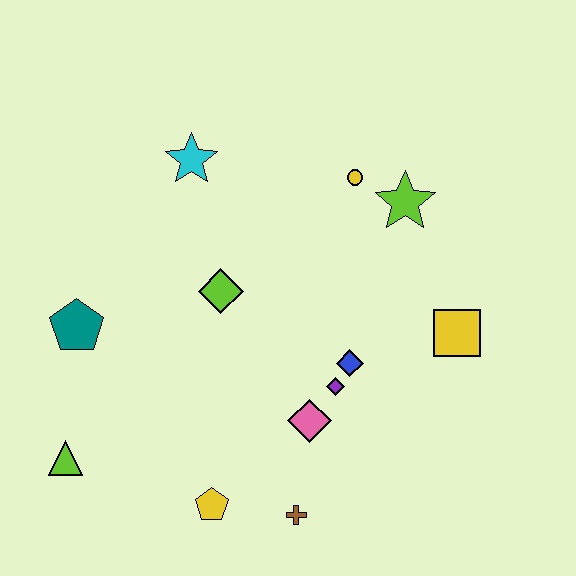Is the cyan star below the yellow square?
No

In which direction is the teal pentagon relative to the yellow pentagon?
The teal pentagon is above the yellow pentagon.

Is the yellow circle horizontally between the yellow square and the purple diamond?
Yes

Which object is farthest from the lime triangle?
The lime star is farthest from the lime triangle.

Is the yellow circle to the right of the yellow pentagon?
Yes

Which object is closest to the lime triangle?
The teal pentagon is closest to the lime triangle.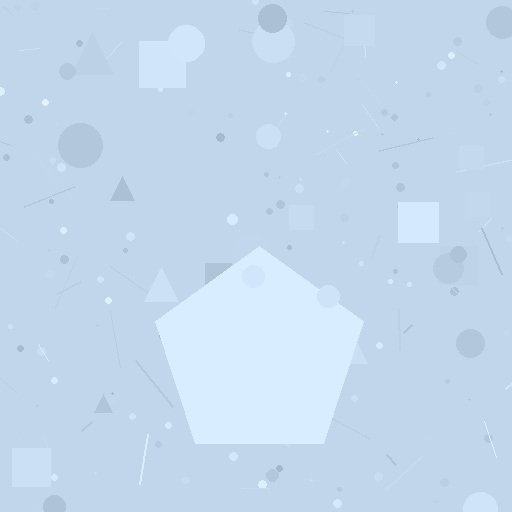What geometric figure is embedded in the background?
A pentagon is embedded in the background.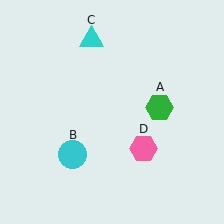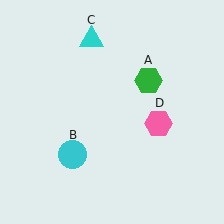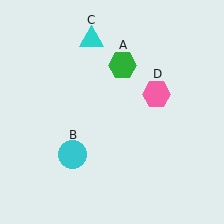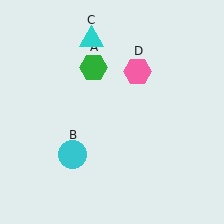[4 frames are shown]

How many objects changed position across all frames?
2 objects changed position: green hexagon (object A), pink hexagon (object D).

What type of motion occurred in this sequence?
The green hexagon (object A), pink hexagon (object D) rotated counterclockwise around the center of the scene.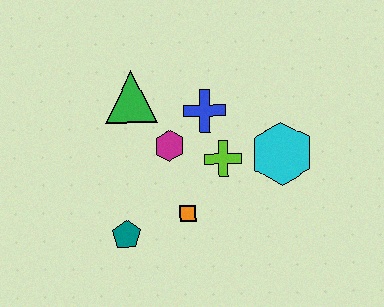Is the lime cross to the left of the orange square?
No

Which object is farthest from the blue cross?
The teal pentagon is farthest from the blue cross.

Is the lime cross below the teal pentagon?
No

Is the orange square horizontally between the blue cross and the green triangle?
Yes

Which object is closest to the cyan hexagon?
The lime cross is closest to the cyan hexagon.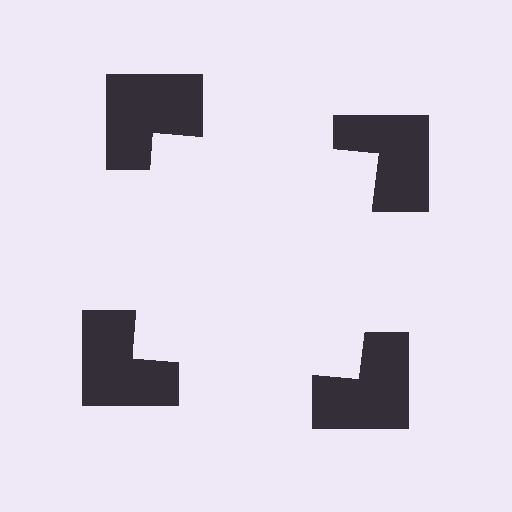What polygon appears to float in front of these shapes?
An illusory square — its edges are inferred from the aligned wedge cuts in the notched squares, not physically drawn.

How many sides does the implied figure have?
4 sides.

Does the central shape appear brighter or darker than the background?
It typically appears slightly brighter than the background, even though no actual brightness change is drawn.